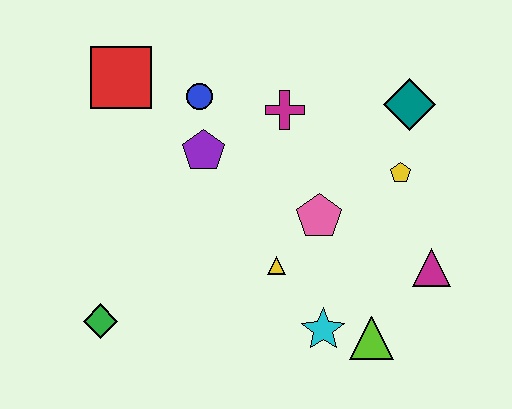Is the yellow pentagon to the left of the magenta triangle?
Yes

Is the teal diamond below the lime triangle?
No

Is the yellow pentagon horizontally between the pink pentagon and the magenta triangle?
Yes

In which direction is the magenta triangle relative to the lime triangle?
The magenta triangle is above the lime triangle.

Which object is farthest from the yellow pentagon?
The green diamond is farthest from the yellow pentagon.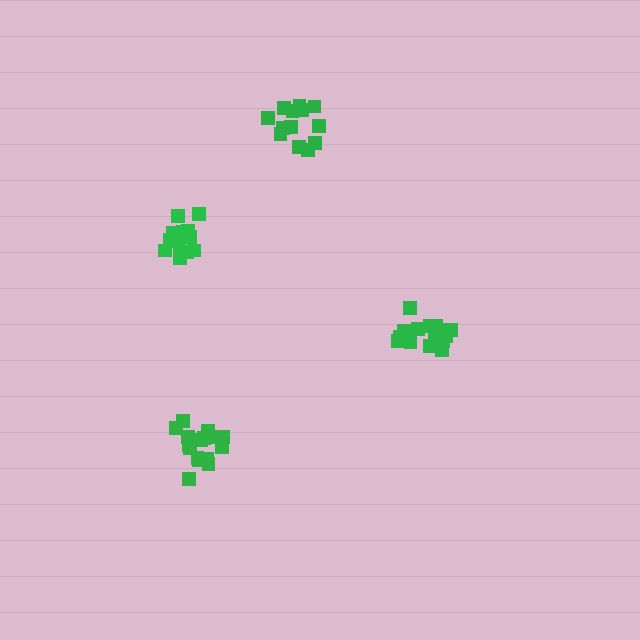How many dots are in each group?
Group 1: 16 dots, Group 2: 13 dots, Group 3: 16 dots, Group 4: 15 dots (60 total).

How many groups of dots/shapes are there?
There are 4 groups.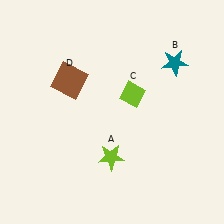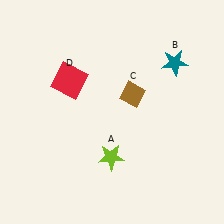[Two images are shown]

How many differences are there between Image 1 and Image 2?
There are 2 differences between the two images.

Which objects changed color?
C changed from lime to brown. D changed from brown to red.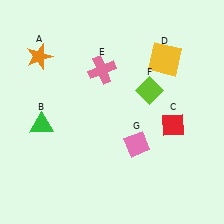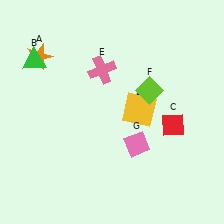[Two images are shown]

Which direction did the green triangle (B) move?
The green triangle (B) moved up.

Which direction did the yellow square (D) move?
The yellow square (D) moved down.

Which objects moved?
The objects that moved are: the green triangle (B), the yellow square (D).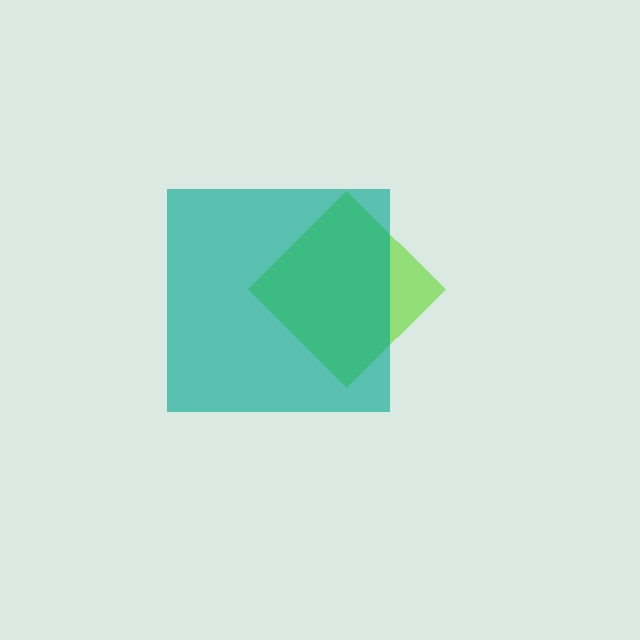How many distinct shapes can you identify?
There are 2 distinct shapes: a lime diamond, a teal square.